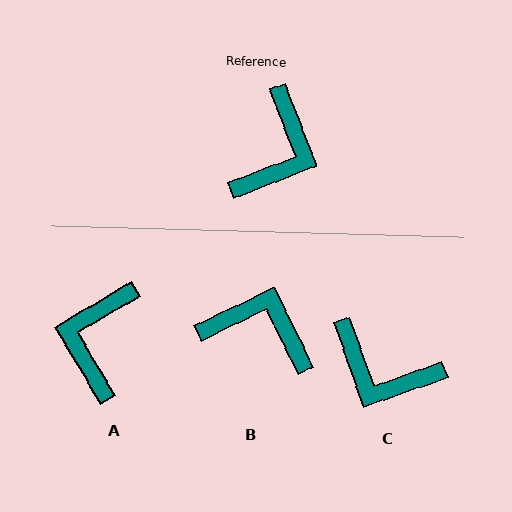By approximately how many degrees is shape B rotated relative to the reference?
Approximately 95 degrees counter-clockwise.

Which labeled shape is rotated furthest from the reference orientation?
A, about 170 degrees away.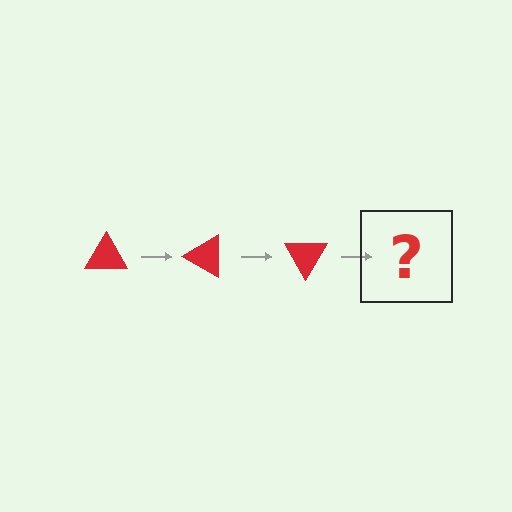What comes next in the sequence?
The next element should be a red triangle rotated 90 degrees.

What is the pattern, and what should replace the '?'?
The pattern is that the triangle rotates 30 degrees each step. The '?' should be a red triangle rotated 90 degrees.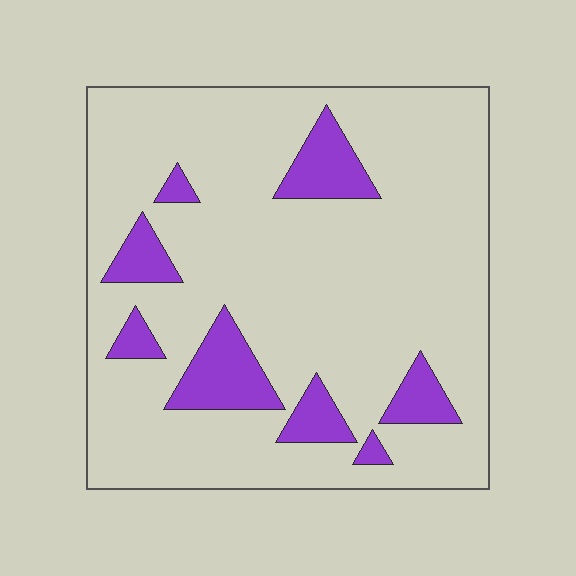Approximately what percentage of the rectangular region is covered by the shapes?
Approximately 15%.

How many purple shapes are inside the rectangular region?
8.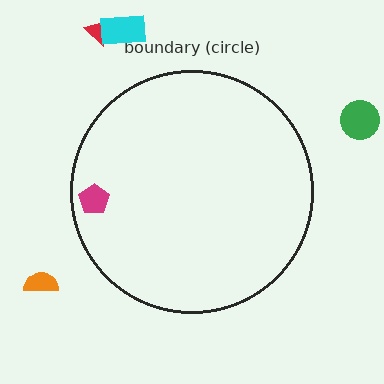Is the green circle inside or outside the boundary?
Outside.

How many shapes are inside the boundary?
1 inside, 4 outside.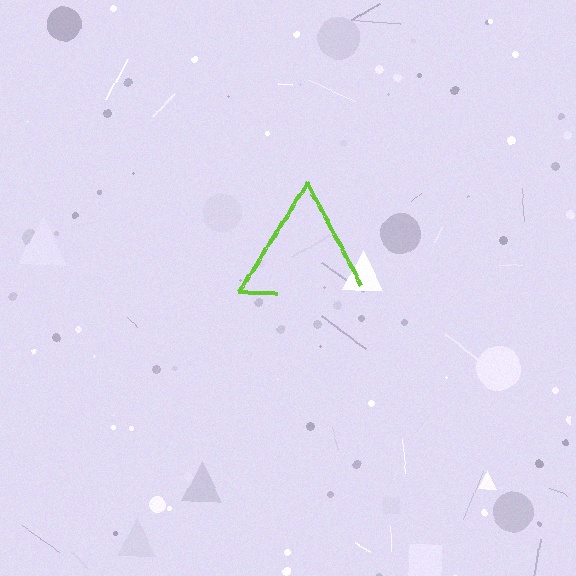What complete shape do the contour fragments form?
The contour fragments form a triangle.